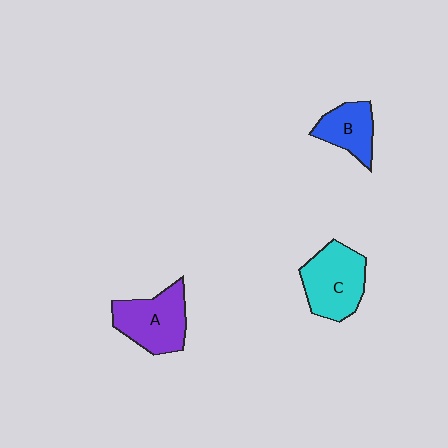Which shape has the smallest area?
Shape B (blue).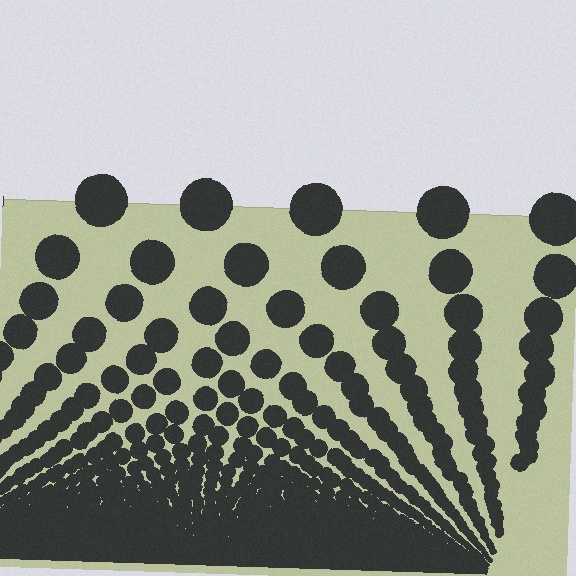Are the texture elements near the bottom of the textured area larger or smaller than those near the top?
Smaller. The gradient is inverted — elements near the bottom are smaller and denser.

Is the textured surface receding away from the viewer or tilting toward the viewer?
The surface appears to tilt toward the viewer. Texture elements get larger and sparser toward the top.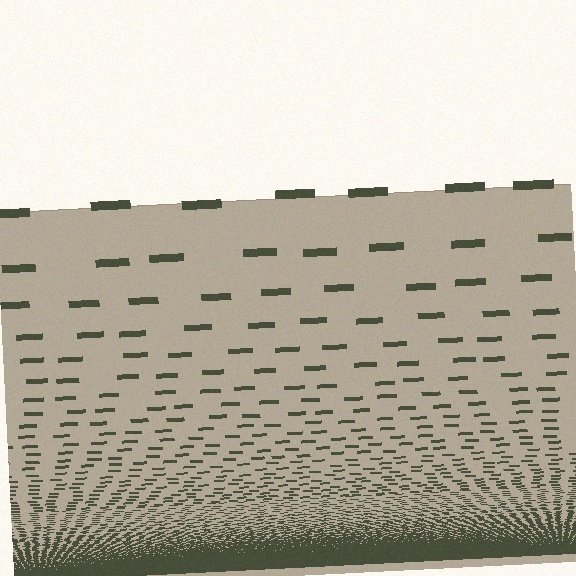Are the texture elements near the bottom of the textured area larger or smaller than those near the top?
Smaller. The gradient is inverted — elements near the bottom are smaller and denser.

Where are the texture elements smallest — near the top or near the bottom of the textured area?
Near the bottom.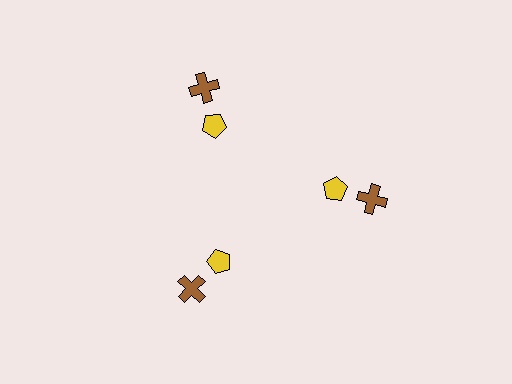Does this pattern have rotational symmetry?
Yes, this pattern has 3-fold rotational symmetry. It looks the same after rotating 120 degrees around the center.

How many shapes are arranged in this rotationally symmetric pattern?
There are 6 shapes, arranged in 3 groups of 2.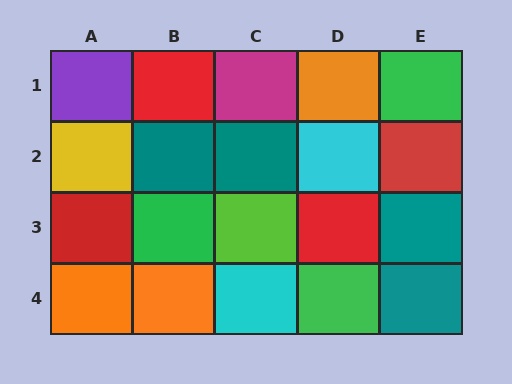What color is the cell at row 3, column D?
Red.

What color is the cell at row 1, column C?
Magenta.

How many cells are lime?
1 cell is lime.